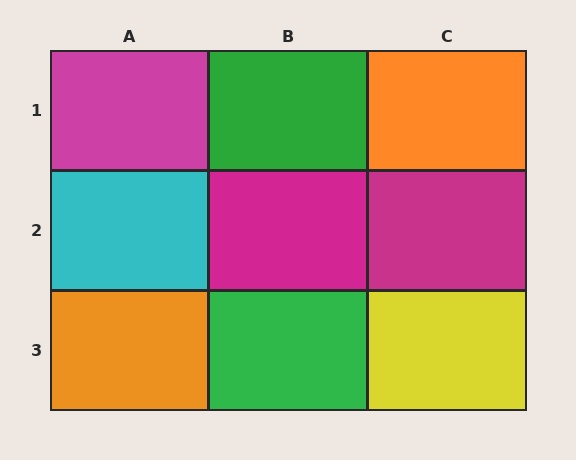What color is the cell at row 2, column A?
Cyan.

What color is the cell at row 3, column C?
Yellow.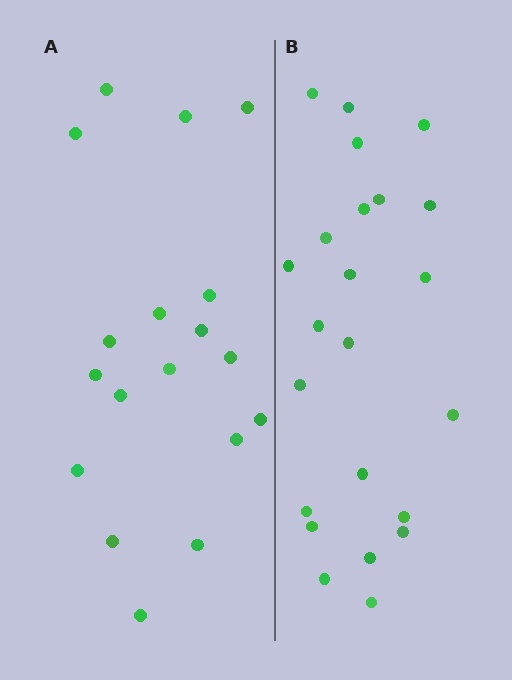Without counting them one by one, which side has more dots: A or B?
Region B (the right region) has more dots.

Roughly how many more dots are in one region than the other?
Region B has about 5 more dots than region A.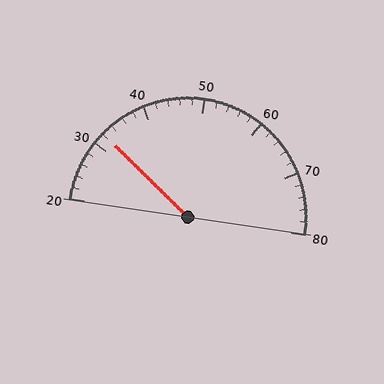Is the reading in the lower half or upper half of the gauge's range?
The reading is in the lower half of the range (20 to 80).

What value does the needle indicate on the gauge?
The needle indicates approximately 32.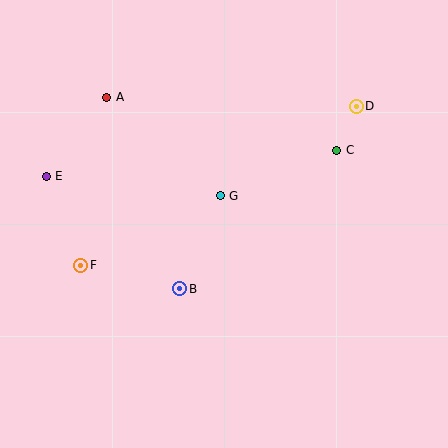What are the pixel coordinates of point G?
Point G is at (220, 196).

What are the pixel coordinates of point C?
Point C is at (337, 150).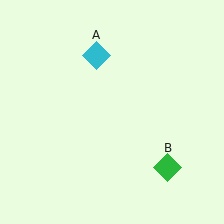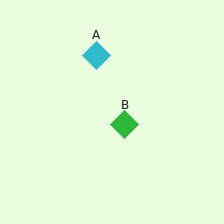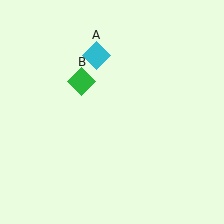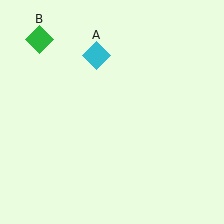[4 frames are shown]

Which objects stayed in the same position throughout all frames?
Cyan diamond (object A) remained stationary.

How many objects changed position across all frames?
1 object changed position: green diamond (object B).